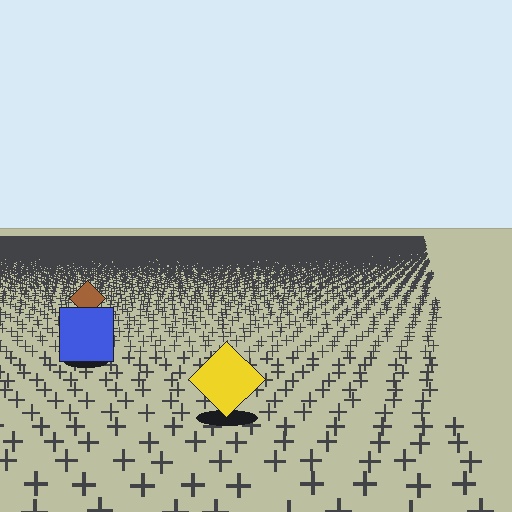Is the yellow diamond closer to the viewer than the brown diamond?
Yes. The yellow diamond is closer — you can tell from the texture gradient: the ground texture is coarser near it.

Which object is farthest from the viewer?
The brown diamond is farthest from the viewer. It appears smaller and the ground texture around it is denser.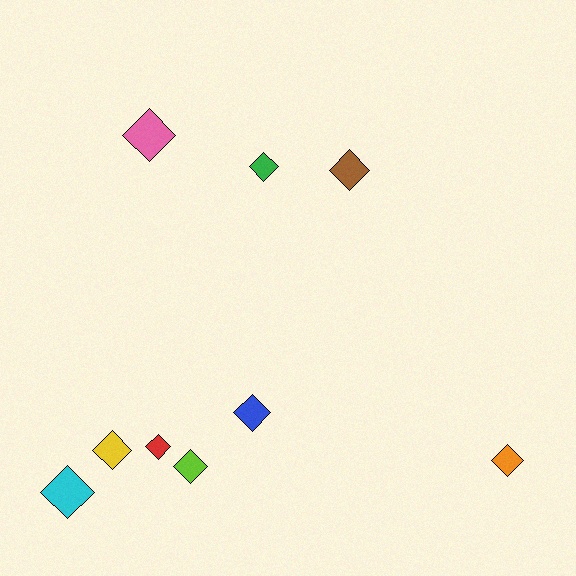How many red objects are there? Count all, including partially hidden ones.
There is 1 red object.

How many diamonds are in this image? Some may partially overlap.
There are 9 diamonds.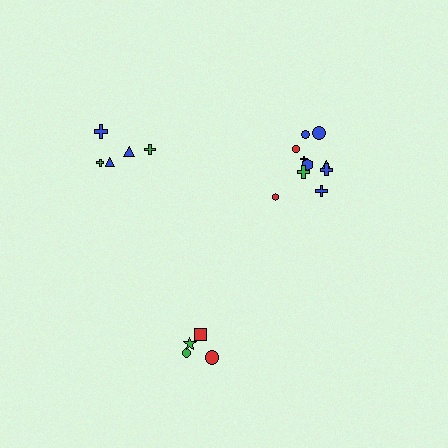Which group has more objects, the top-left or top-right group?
The top-right group.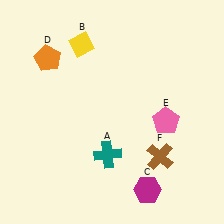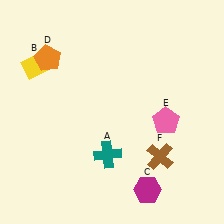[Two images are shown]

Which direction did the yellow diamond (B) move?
The yellow diamond (B) moved left.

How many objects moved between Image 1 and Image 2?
1 object moved between the two images.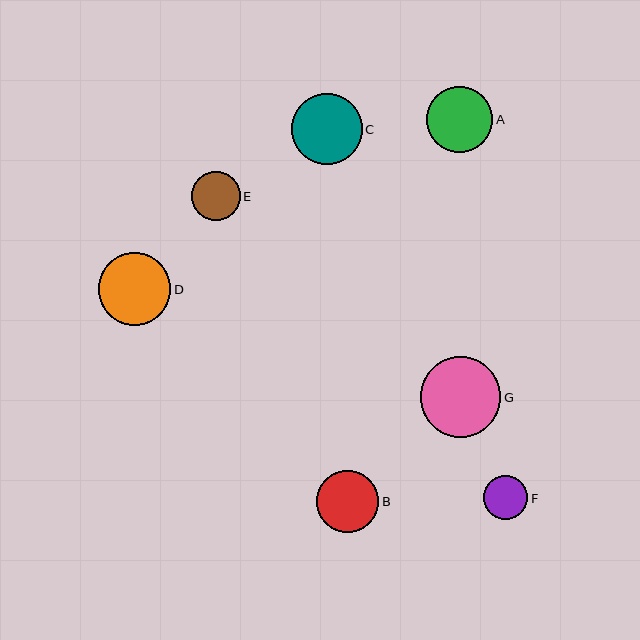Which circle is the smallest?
Circle F is the smallest with a size of approximately 44 pixels.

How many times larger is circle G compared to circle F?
Circle G is approximately 1.8 times the size of circle F.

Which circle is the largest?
Circle G is the largest with a size of approximately 81 pixels.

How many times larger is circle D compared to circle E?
Circle D is approximately 1.5 times the size of circle E.